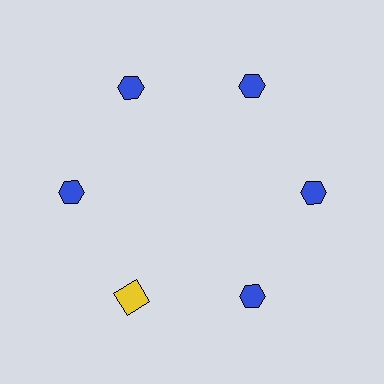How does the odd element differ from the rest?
It differs in both color (yellow instead of blue) and shape (square instead of hexagon).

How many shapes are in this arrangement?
There are 6 shapes arranged in a ring pattern.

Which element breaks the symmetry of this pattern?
The yellow square at roughly the 7 o'clock position breaks the symmetry. All other shapes are blue hexagons.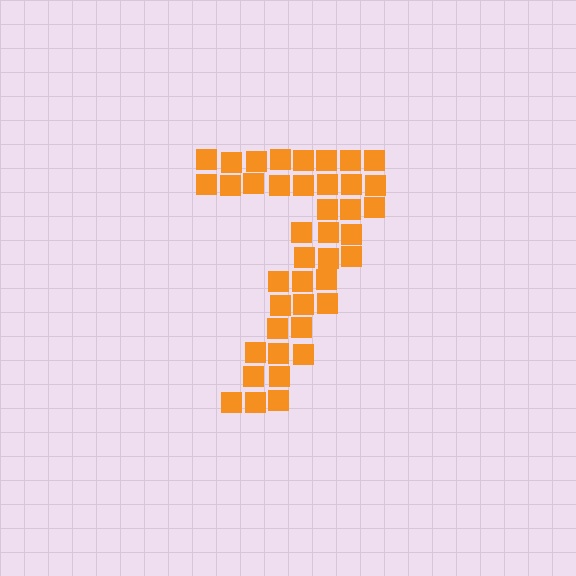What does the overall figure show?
The overall figure shows the digit 7.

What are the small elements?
The small elements are squares.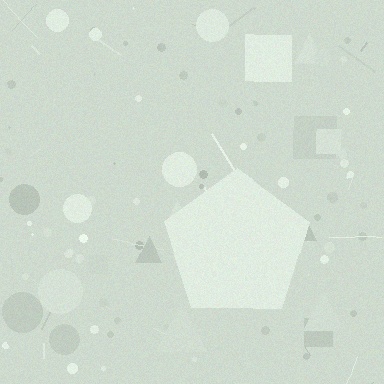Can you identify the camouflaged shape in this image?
The camouflaged shape is a pentagon.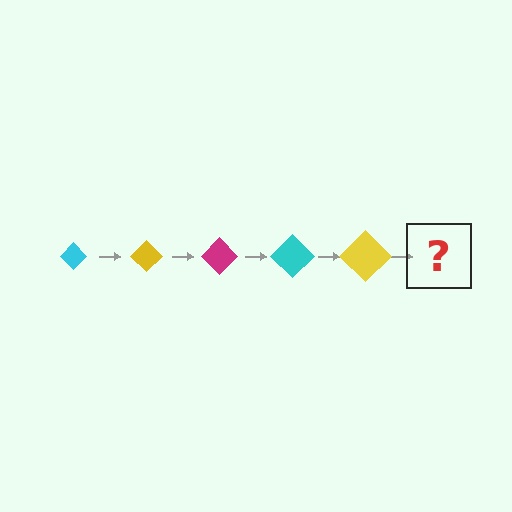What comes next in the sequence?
The next element should be a magenta diamond, larger than the previous one.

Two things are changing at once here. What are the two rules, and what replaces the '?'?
The two rules are that the diamond grows larger each step and the color cycles through cyan, yellow, and magenta. The '?' should be a magenta diamond, larger than the previous one.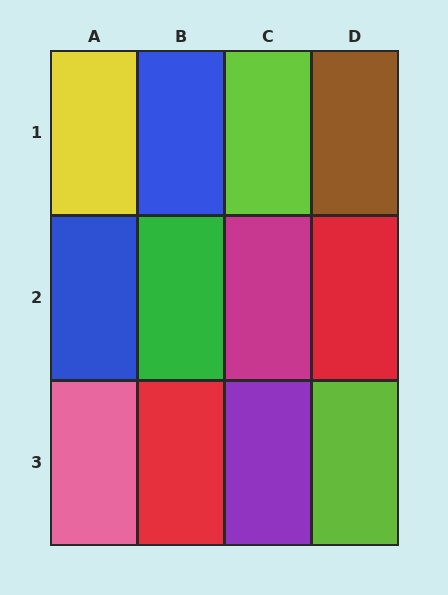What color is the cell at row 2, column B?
Green.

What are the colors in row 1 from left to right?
Yellow, blue, lime, brown.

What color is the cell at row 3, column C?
Purple.